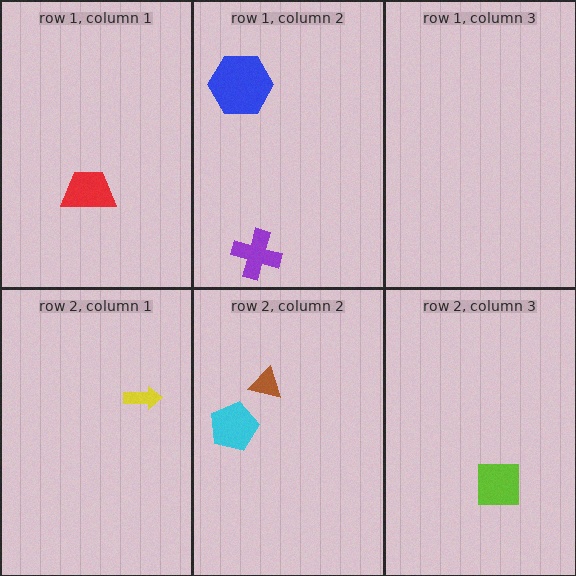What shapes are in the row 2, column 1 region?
The yellow arrow.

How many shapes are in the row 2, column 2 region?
2.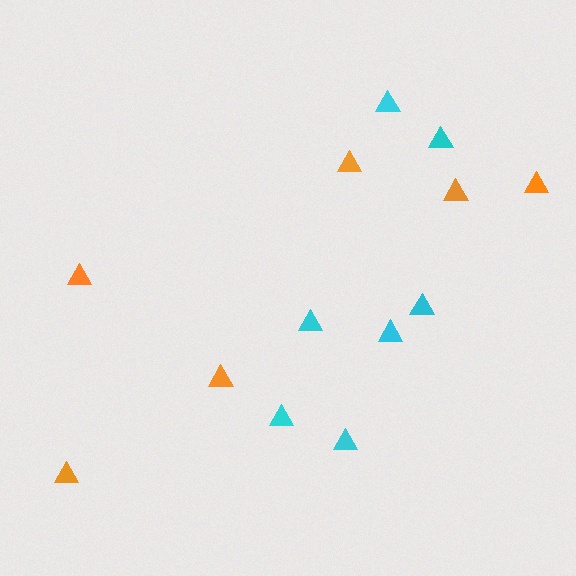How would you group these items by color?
There are 2 groups: one group of orange triangles (6) and one group of cyan triangles (7).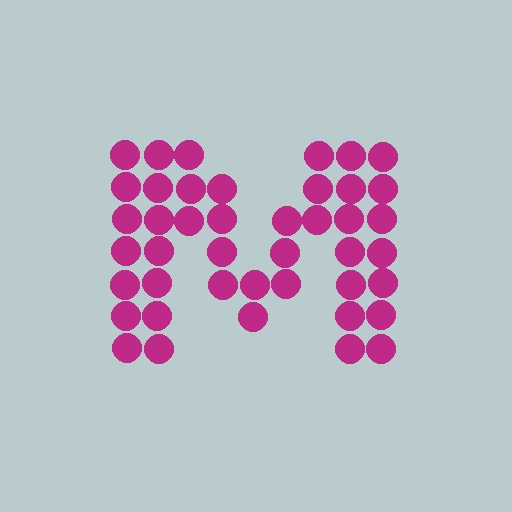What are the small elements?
The small elements are circles.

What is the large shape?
The large shape is the letter M.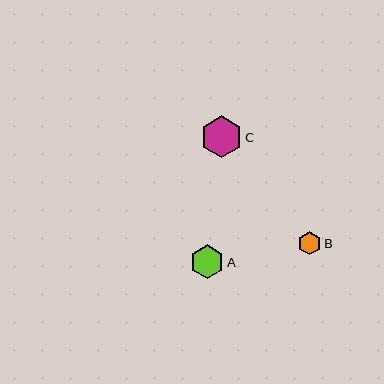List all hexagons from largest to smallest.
From largest to smallest: C, A, B.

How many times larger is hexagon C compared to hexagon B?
Hexagon C is approximately 1.8 times the size of hexagon B.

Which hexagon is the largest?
Hexagon C is the largest with a size of approximately 41 pixels.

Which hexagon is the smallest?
Hexagon B is the smallest with a size of approximately 23 pixels.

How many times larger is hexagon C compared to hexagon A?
Hexagon C is approximately 1.2 times the size of hexagon A.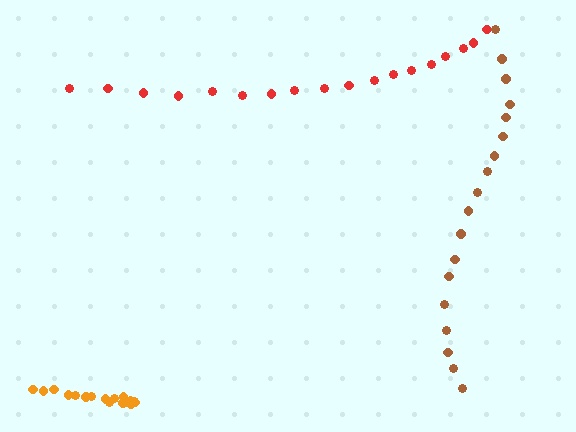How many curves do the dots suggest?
There are 3 distinct paths.